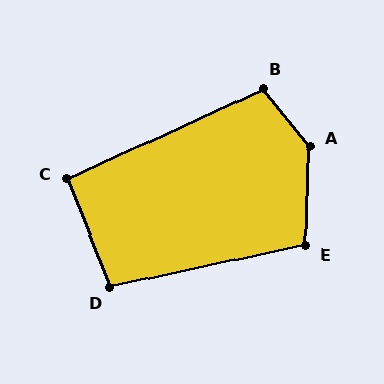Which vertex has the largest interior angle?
A, at approximately 140 degrees.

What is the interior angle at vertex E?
Approximately 104 degrees (obtuse).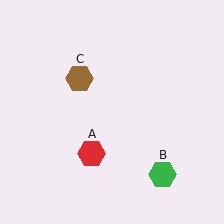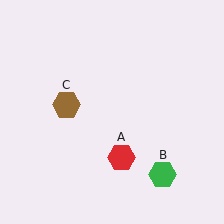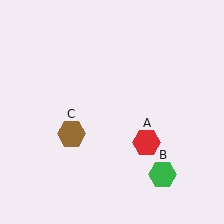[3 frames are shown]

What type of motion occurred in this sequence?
The red hexagon (object A), brown hexagon (object C) rotated counterclockwise around the center of the scene.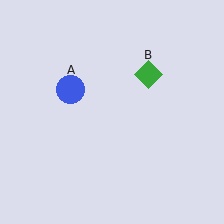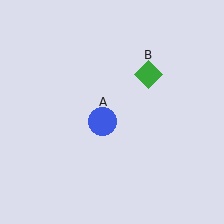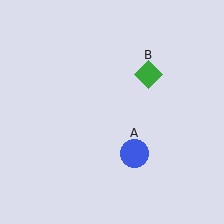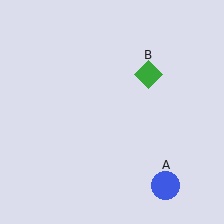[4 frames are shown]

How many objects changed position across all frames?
1 object changed position: blue circle (object A).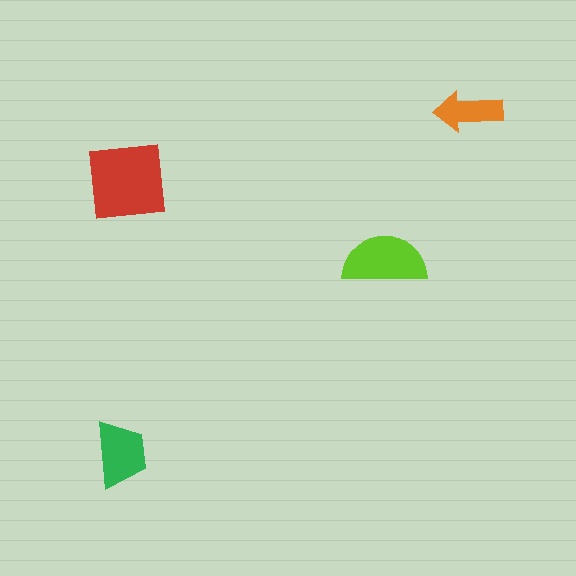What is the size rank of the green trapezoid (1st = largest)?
3rd.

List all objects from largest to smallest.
The red square, the lime semicircle, the green trapezoid, the orange arrow.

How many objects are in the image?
There are 4 objects in the image.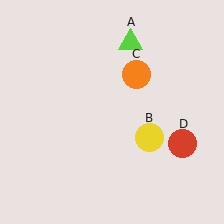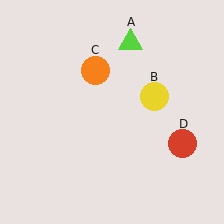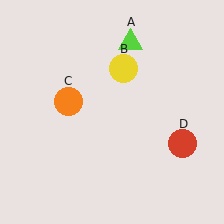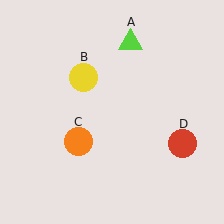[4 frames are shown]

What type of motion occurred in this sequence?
The yellow circle (object B), orange circle (object C) rotated counterclockwise around the center of the scene.